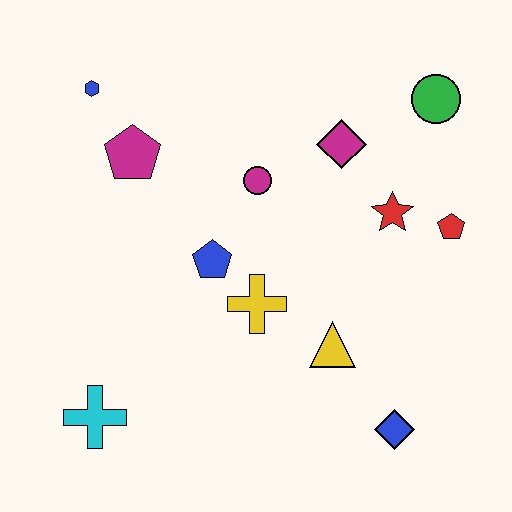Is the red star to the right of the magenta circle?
Yes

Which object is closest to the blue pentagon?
The yellow cross is closest to the blue pentagon.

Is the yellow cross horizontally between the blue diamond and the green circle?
No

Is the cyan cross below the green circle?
Yes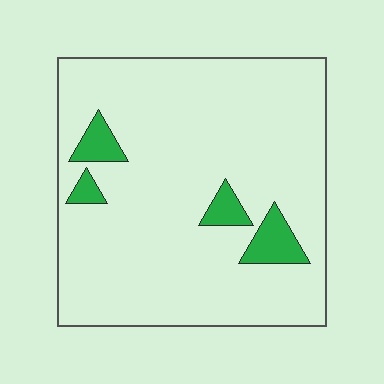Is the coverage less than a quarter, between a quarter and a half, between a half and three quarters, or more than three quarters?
Less than a quarter.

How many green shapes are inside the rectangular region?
4.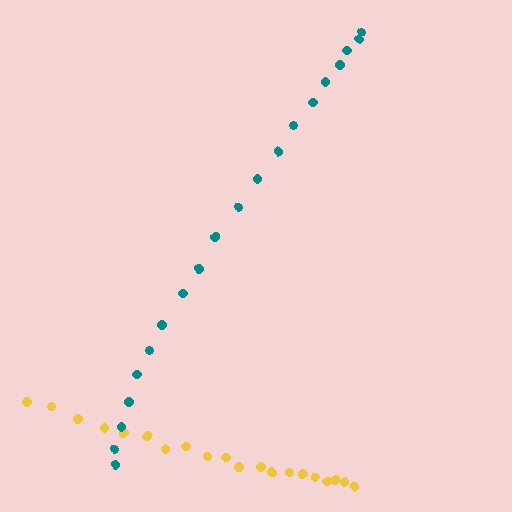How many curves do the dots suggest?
There are 2 distinct paths.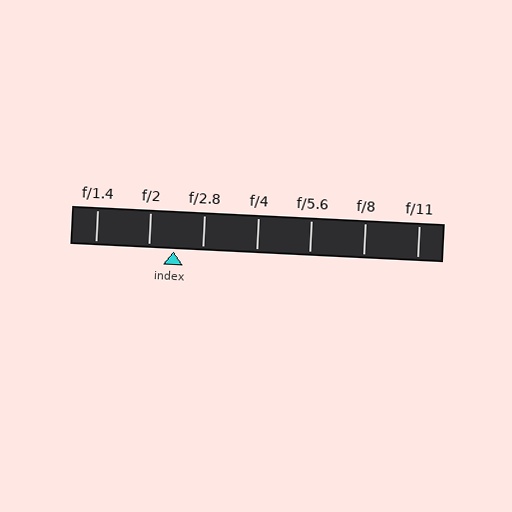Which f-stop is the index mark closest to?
The index mark is closest to f/2.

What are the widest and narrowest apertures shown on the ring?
The widest aperture shown is f/1.4 and the narrowest is f/11.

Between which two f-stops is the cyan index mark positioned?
The index mark is between f/2 and f/2.8.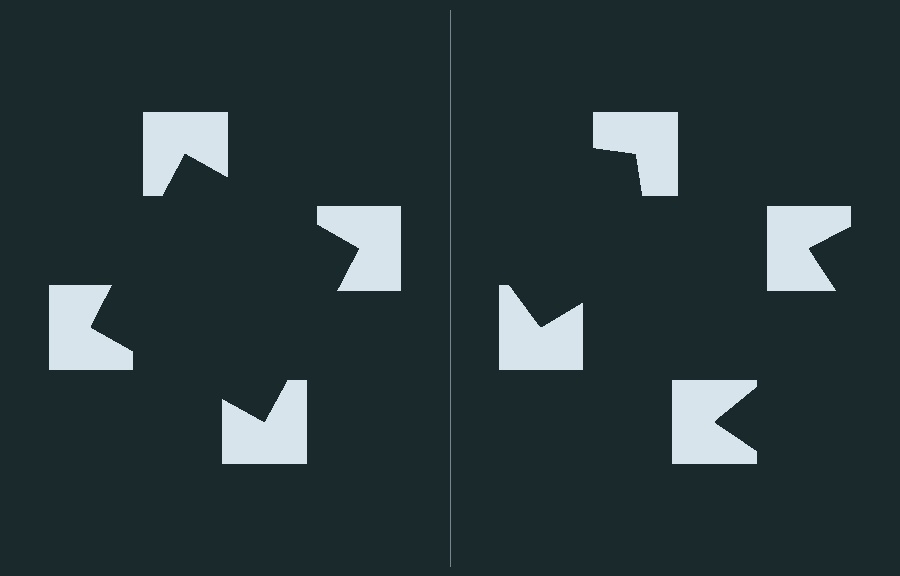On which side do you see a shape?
An illusory square appears on the left side. On the right side the wedge cuts are rotated, so no coherent shape forms.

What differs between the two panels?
The notched squares are positioned identically on both sides; only the wedge orientations differ. On the left they align to a square; on the right they are misaligned.